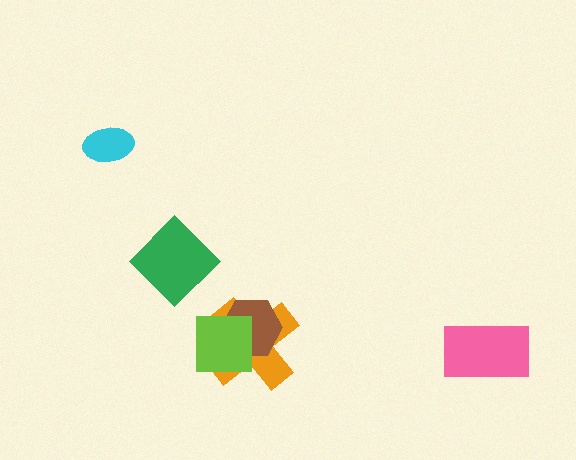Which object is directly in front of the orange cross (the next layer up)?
The brown hexagon is directly in front of the orange cross.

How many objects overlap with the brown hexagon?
2 objects overlap with the brown hexagon.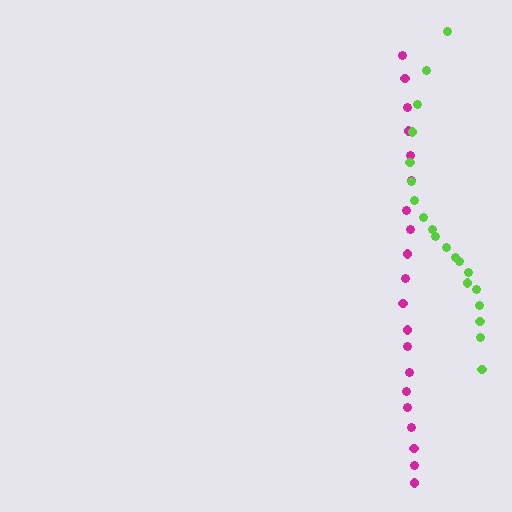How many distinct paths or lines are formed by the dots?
There are 2 distinct paths.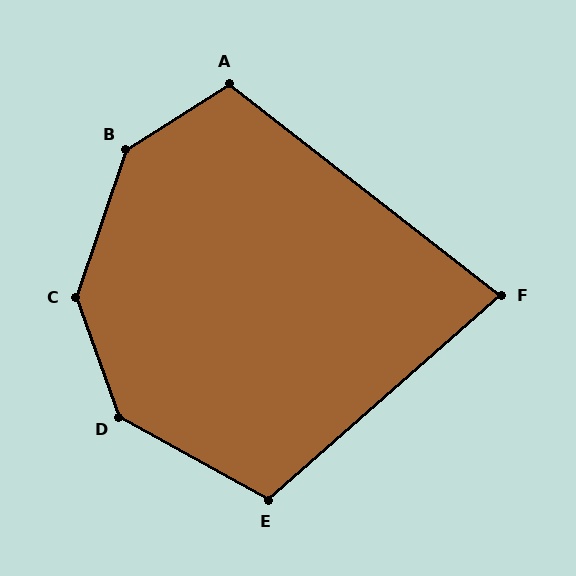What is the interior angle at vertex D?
Approximately 139 degrees (obtuse).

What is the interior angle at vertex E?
Approximately 110 degrees (obtuse).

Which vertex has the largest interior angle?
B, at approximately 142 degrees.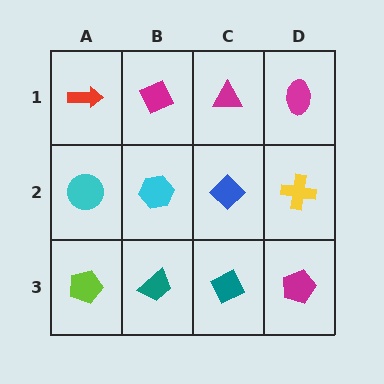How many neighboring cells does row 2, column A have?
3.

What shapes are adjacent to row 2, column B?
A magenta diamond (row 1, column B), a teal trapezoid (row 3, column B), a cyan circle (row 2, column A), a blue diamond (row 2, column C).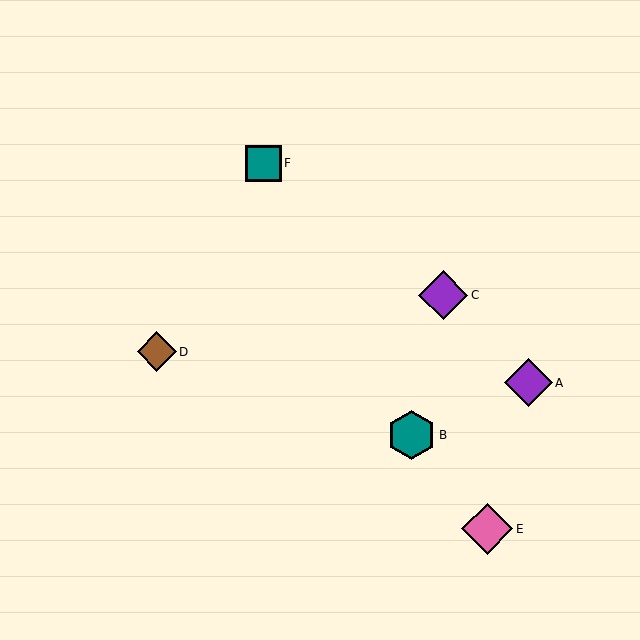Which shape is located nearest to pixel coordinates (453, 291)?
The purple diamond (labeled C) at (443, 295) is nearest to that location.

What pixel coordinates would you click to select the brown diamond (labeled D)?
Click at (157, 352) to select the brown diamond D.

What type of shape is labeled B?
Shape B is a teal hexagon.